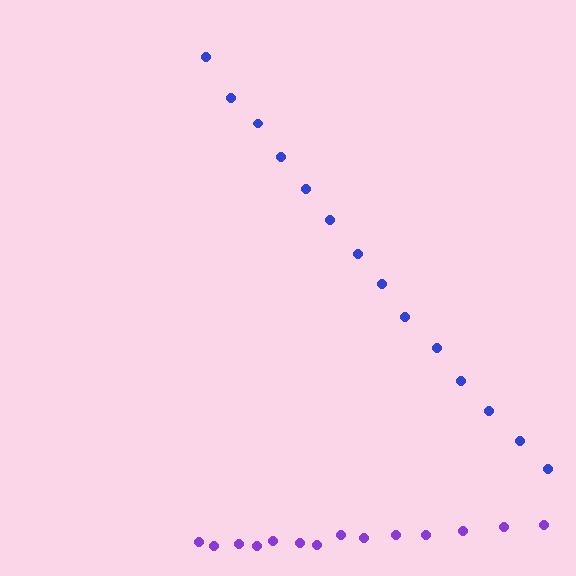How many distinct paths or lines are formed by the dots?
There are 2 distinct paths.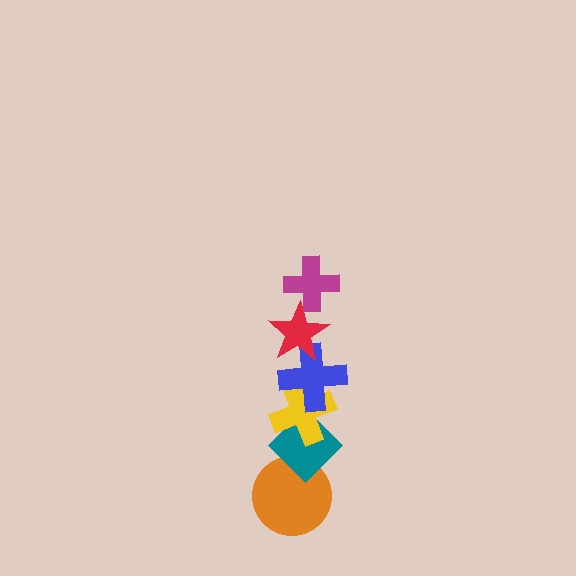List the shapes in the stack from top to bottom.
From top to bottom: the magenta cross, the red star, the blue cross, the yellow cross, the teal diamond, the orange circle.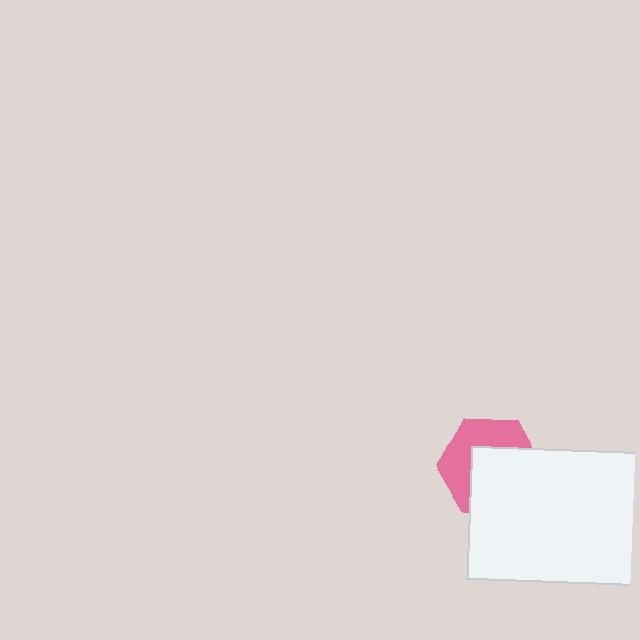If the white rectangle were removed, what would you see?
You would see the complete pink hexagon.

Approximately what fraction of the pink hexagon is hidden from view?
Roughly 56% of the pink hexagon is hidden behind the white rectangle.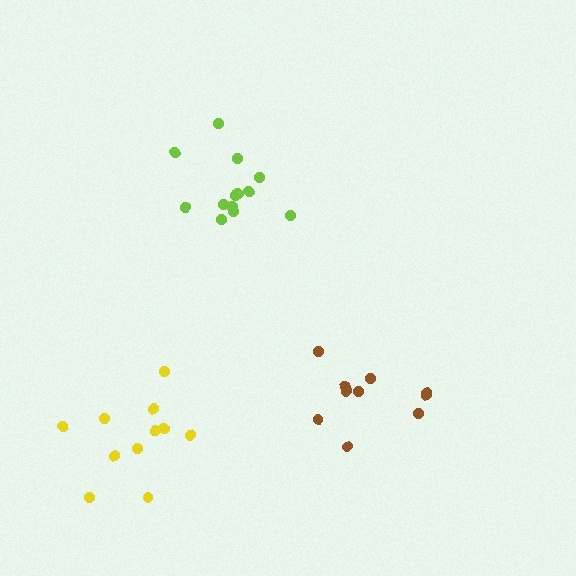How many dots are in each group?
Group 1: 10 dots, Group 2: 13 dots, Group 3: 11 dots (34 total).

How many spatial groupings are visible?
There are 3 spatial groupings.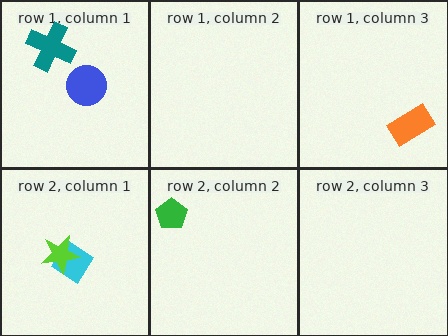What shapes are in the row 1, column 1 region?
The blue circle, the teal cross.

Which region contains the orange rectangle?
The row 1, column 3 region.